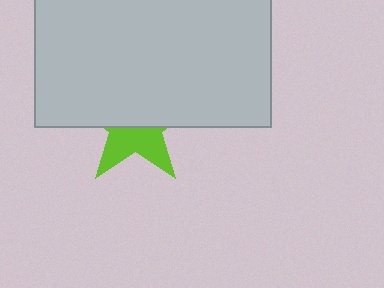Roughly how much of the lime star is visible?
A small part of it is visible (roughly 41%).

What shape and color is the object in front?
The object in front is a light gray rectangle.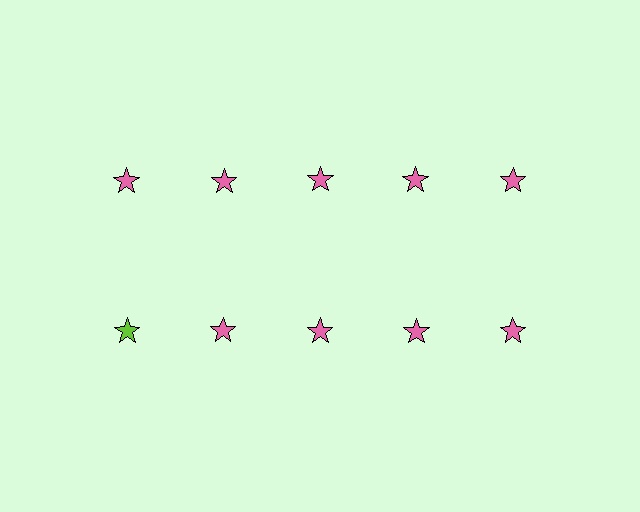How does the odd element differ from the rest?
It has a different color: lime instead of pink.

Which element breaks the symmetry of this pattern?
The lime star in the second row, leftmost column breaks the symmetry. All other shapes are pink stars.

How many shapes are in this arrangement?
There are 10 shapes arranged in a grid pattern.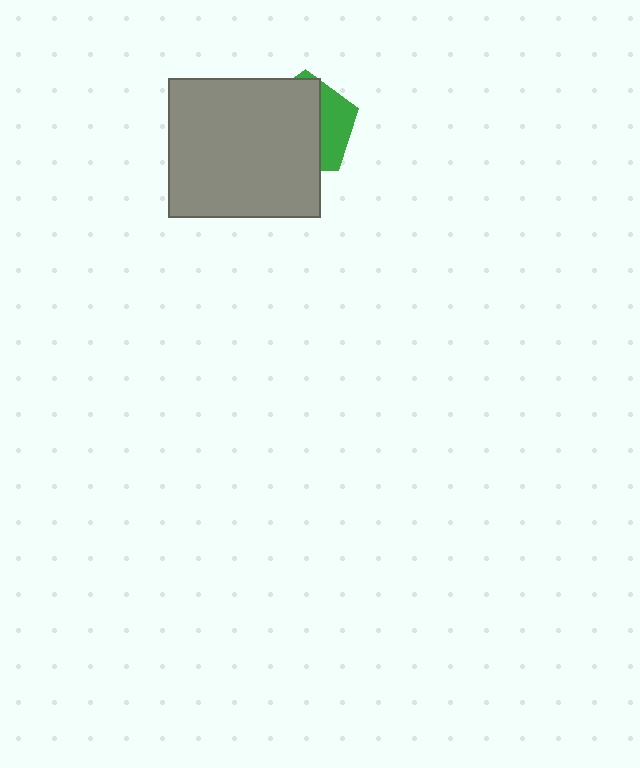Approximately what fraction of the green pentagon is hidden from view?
Roughly 69% of the green pentagon is hidden behind the gray rectangle.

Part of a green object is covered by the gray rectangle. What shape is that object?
It is a pentagon.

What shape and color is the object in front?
The object in front is a gray rectangle.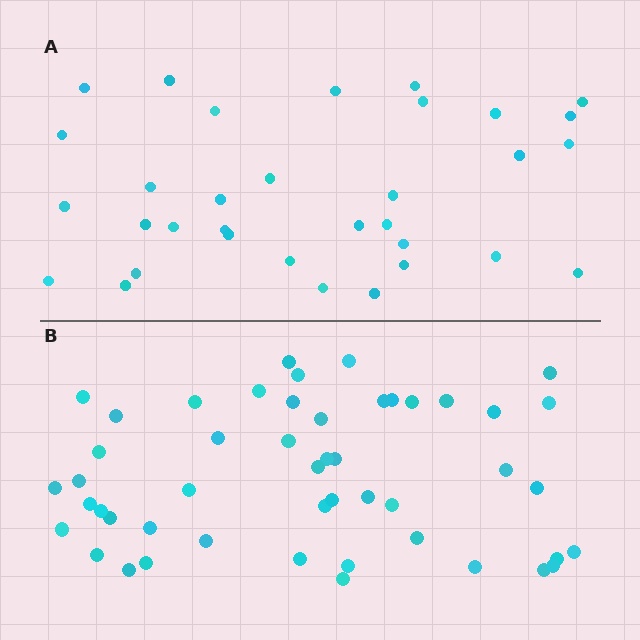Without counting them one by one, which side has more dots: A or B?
Region B (the bottom region) has more dots.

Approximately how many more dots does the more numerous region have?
Region B has approximately 15 more dots than region A.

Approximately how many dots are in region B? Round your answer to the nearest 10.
About 50 dots. (The exact count is 49, which rounds to 50.)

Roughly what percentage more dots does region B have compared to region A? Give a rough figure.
About 50% more.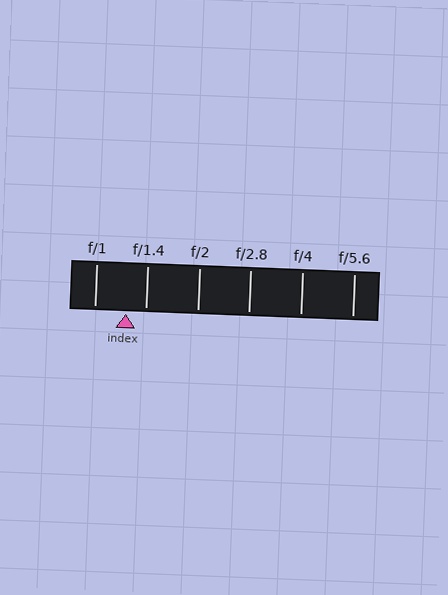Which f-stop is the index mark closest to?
The index mark is closest to f/1.4.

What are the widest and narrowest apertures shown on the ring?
The widest aperture shown is f/1 and the narrowest is f/5.6.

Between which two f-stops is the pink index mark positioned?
The index mark is between f/1 and f/1.4.